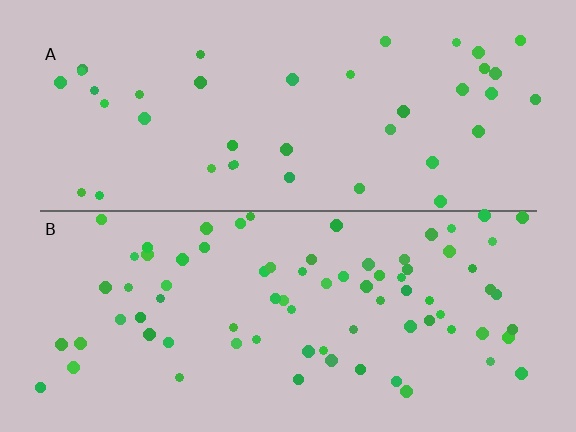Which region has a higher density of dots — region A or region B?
B (the bottom).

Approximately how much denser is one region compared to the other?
Approximately 2.0× — region B over region A.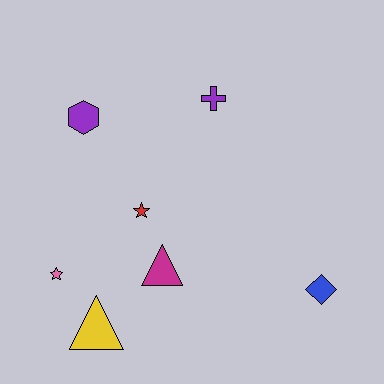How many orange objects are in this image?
There are no orange objects.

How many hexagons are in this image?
There is 1 hexagon.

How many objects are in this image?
There are 7 objects.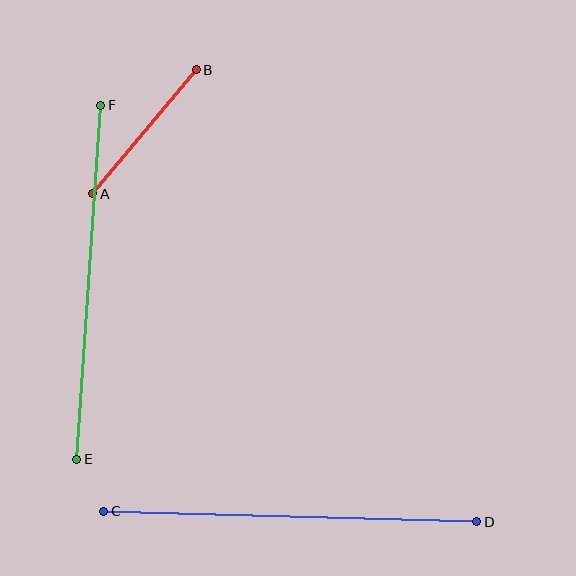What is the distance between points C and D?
The distance is approximately 373 pixels.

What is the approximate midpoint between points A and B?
The midpoint is at approximately (144, 132) pixels.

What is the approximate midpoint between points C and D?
The midpoint is at approximately (290, 517) pixels.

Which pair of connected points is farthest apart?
Points C and D are farthest apart.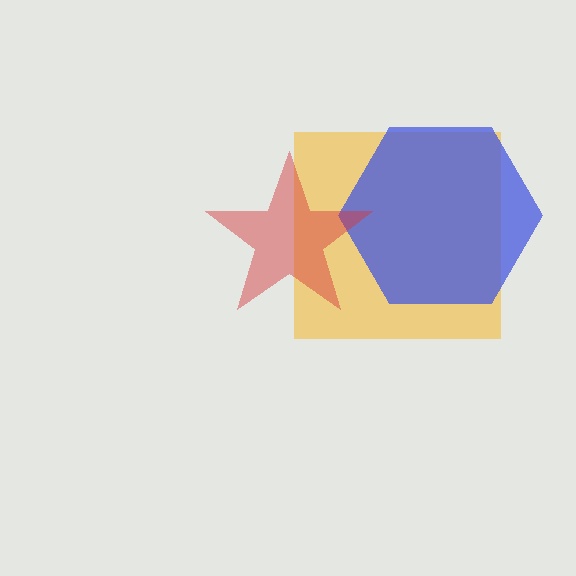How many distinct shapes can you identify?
There are 3 distinct shapes: a yellow square, a blue hexagon, a red star.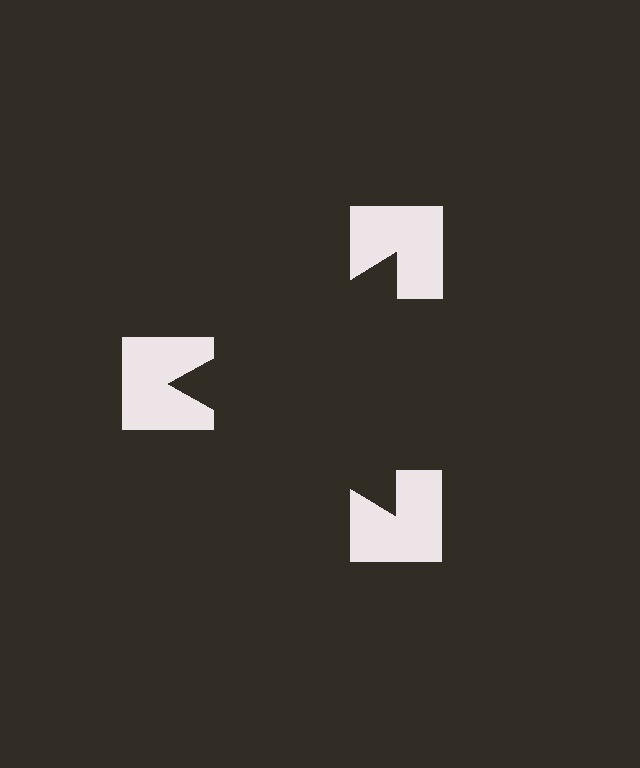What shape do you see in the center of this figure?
An illusory triangle — its edges are inferred from the aligned wedge cuts in the notched squares, not physically drawn.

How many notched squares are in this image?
There are 3 — one at each vertex of the illusory triangle.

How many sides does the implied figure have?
3 sides.